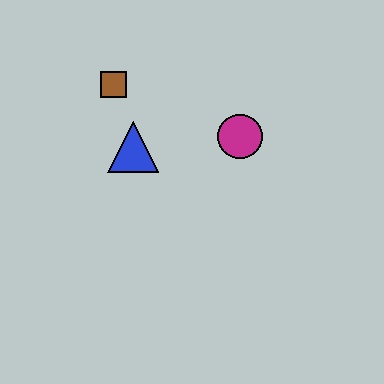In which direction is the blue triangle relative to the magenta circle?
The blue triangle is to the left of the magenta circle.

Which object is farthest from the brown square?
The magenta circle is farthest from the brown square.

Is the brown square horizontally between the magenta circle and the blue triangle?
No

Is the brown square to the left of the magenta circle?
Yes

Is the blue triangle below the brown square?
Yes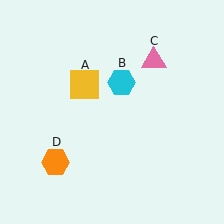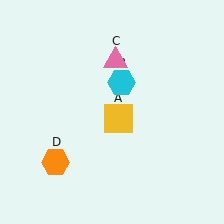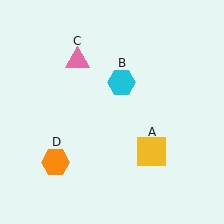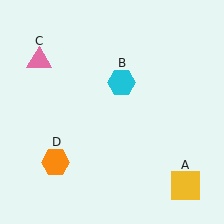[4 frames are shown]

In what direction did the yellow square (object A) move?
The yellow square (object A) moved down and to the right.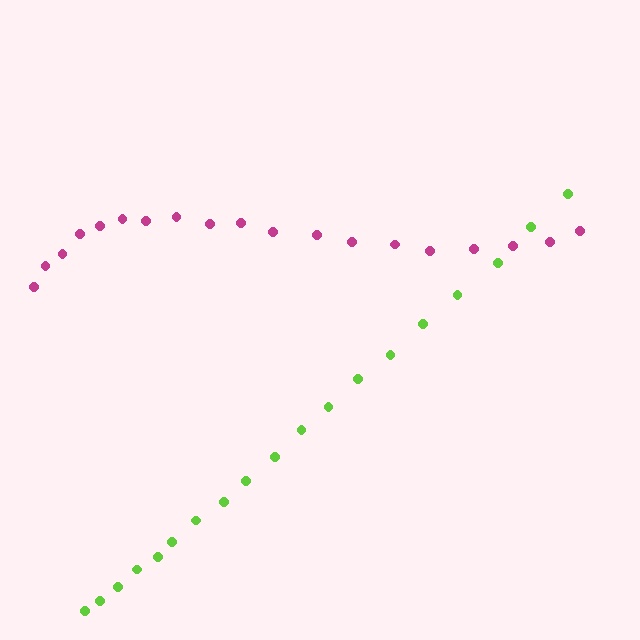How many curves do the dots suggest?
There are 2 distinct paths.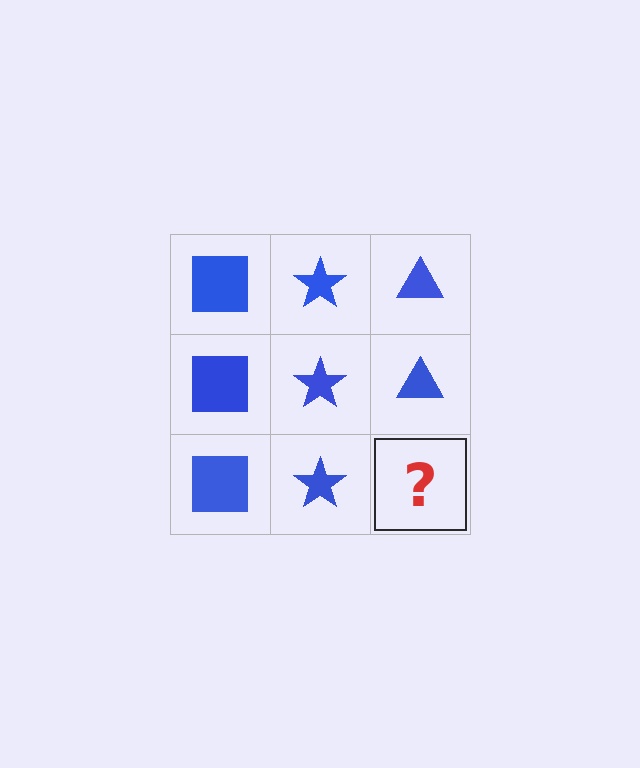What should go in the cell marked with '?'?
The missing cell should contain a blue triangle.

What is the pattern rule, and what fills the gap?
The rule is that each column has a consistent shape. The gap should be filled with a blue triangle.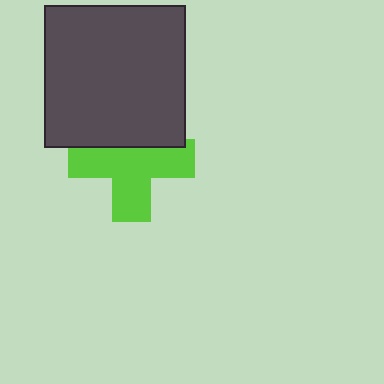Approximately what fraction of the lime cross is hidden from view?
Roughly 32% of the lime cross is hidden behind the dark gray square.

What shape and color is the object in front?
The object in front is a dark gray square.